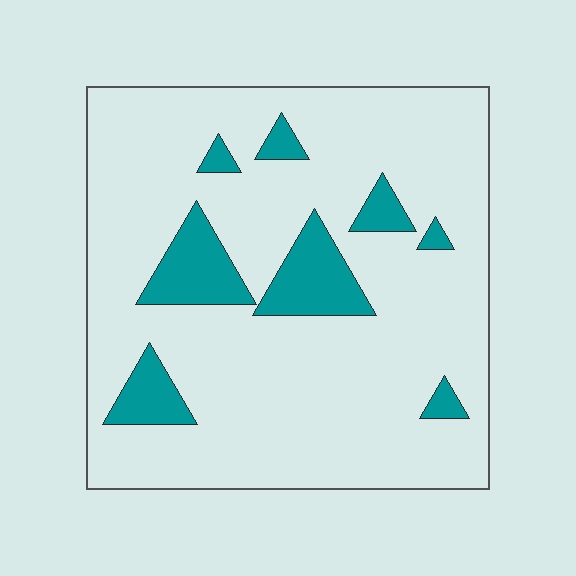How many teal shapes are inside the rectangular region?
8.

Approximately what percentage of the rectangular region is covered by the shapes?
Approximately 15%.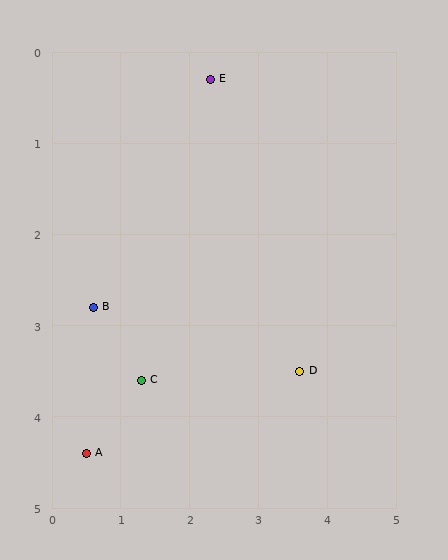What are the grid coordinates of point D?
Point D is at approximately (3.6, 3.5).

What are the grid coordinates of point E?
Point E is at approximately (2.3, 0.3).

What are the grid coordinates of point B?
Point B is at approximately (0.6, 2.8).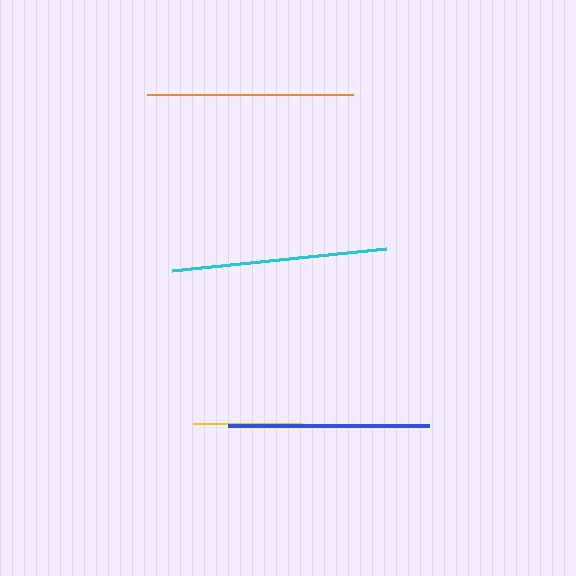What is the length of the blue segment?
The blue segment is approximately 201 pixels long.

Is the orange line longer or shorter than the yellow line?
The orange line is longer than the yellow line.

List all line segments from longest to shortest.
From longest to shortest: cyan, orange, blue, yellow.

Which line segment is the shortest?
The yellow line is the shortest at approximately 109 pixels.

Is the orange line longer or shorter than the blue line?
The orange line is longer than the blue line.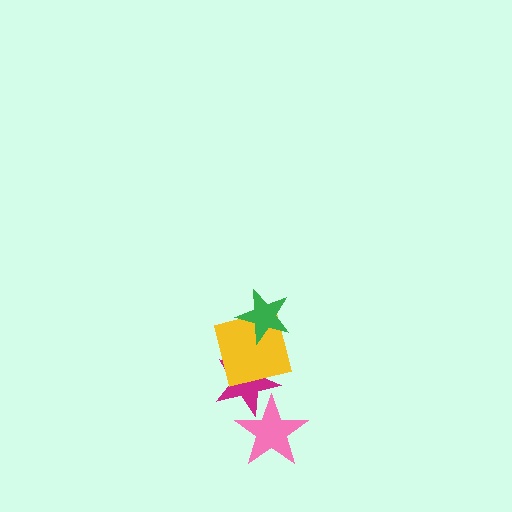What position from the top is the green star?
The green star is 1st from the top.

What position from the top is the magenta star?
The magenta star is 3rd from the top.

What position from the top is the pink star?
The pink star is 4th from the top.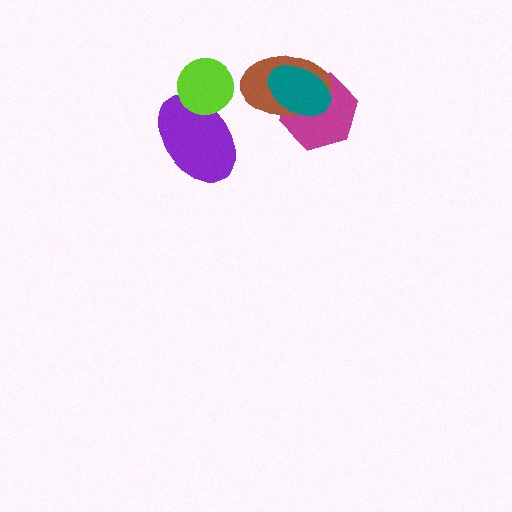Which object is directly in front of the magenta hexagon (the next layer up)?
The brown ellipse is directly in front of the magenta hexagon.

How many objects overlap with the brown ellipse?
2 objects overlap with the brown ellipse.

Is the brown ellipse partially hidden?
Yes, it is partially covered by another shape.